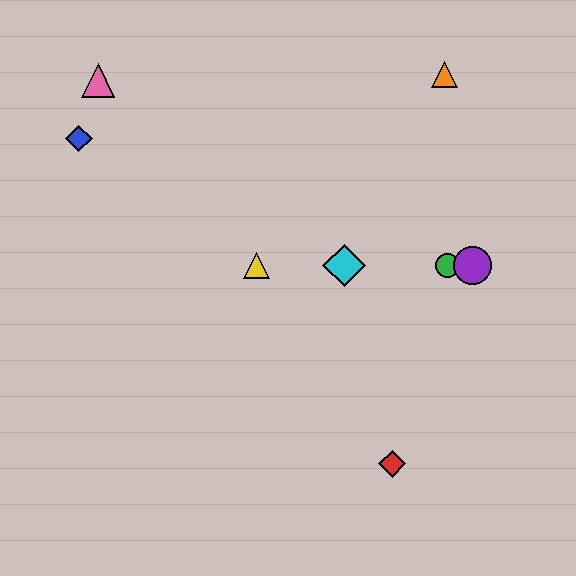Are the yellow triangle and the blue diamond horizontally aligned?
No, the yellow triangle is at y≈265 and the blue diamond is at y≈138.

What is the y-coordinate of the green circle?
The green circle is at y≈265.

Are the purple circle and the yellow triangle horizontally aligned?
Yes, both are at y≈265.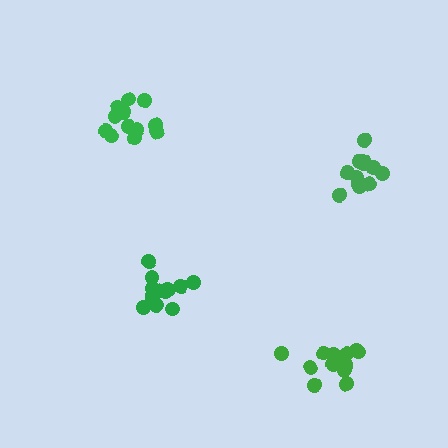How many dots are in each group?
Group 1: 16 dots, Group 2: 12 dots, Group 3: 13 dots, Group 4: 12 dots (53 total).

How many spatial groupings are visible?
There are 4 spatial groupings.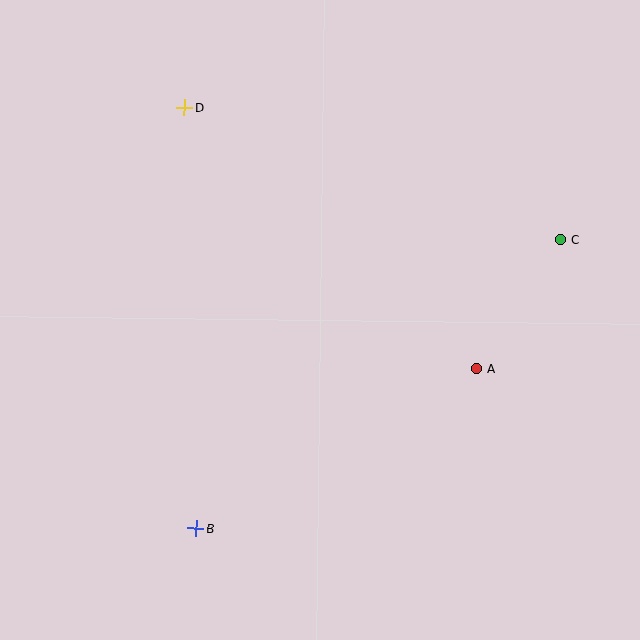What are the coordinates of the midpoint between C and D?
The midpoint between C and D is at (372, 174).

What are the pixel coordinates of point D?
Point D is at (184, 108).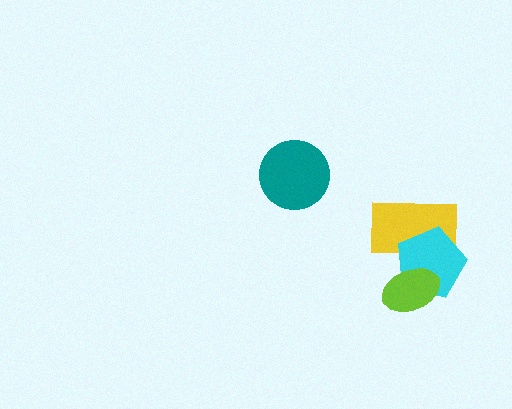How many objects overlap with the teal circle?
0 objects overlap with the teal circle.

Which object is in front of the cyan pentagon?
The lime ellipse is in front of the cyan pentagon.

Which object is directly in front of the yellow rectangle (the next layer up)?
The cyan pentagon is directly in front of the yellow rectangle.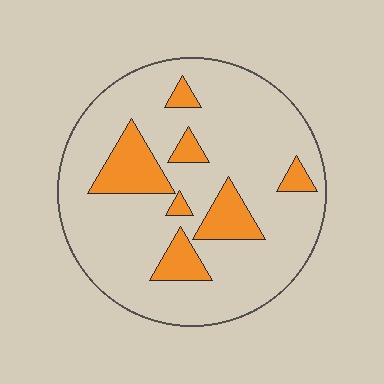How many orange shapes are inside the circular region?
7.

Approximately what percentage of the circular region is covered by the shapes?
Approximately 20%.